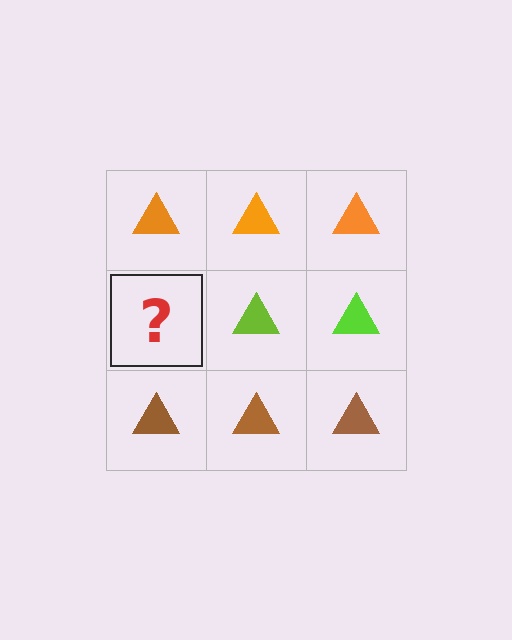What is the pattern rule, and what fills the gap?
The rule is that each row has a consistent color. The gap should be filled with a lime triangle.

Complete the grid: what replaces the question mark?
The question mark should be replaced with a lime triangle.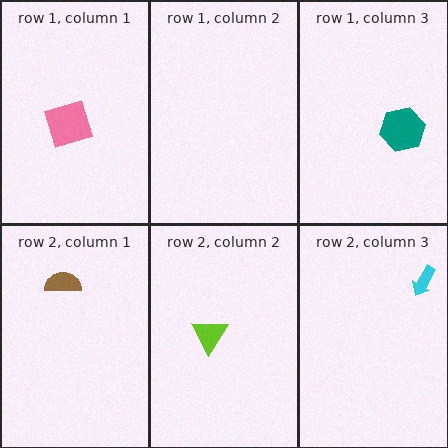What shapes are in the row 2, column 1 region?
The brown semicircle.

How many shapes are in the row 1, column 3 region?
1.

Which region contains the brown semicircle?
The row 2, column 1 region.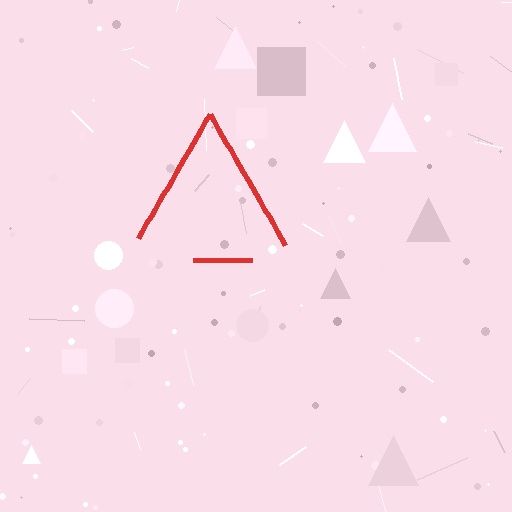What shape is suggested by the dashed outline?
The dashed outline suggests a triangle.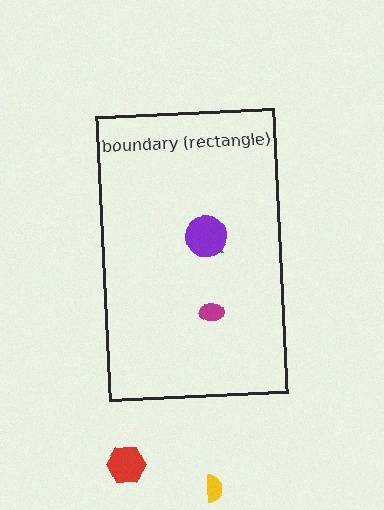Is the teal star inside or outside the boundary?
Inside.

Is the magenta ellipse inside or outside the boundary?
Inside.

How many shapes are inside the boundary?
3 inside, 2 outside.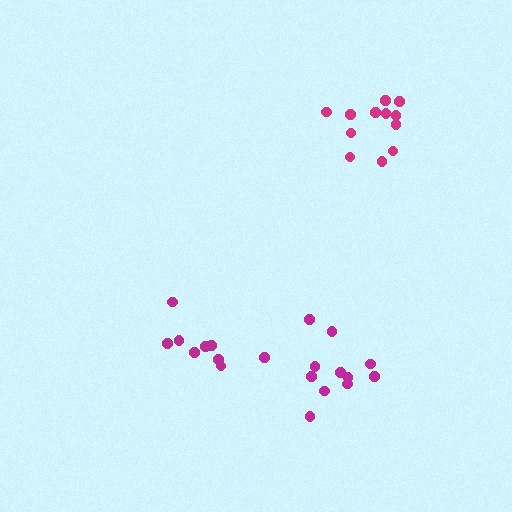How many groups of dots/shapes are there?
There are 3 groups.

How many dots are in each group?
Group 1: 12 dots, Group 2: 8 dots, Group 3: 12 dots (32 total).